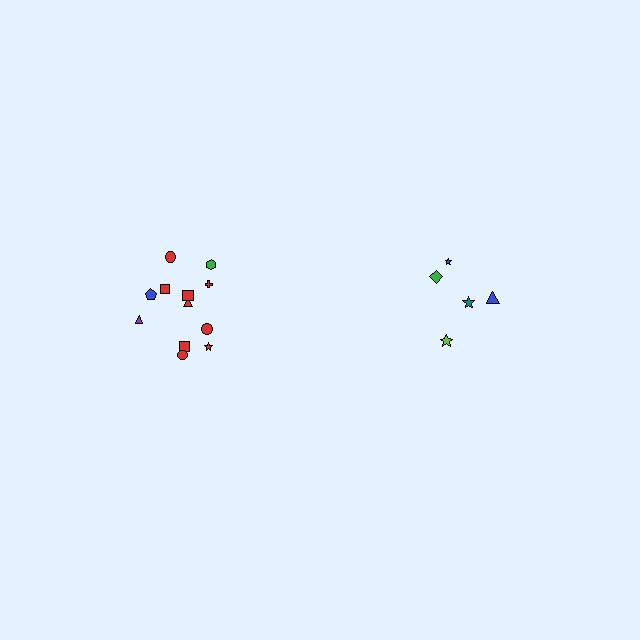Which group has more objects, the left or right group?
The left group.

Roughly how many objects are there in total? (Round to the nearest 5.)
Roughly 15 objects in total.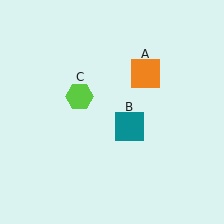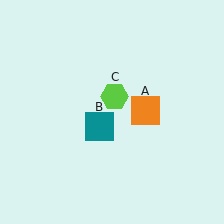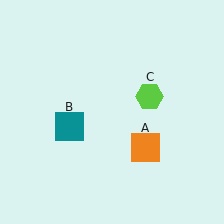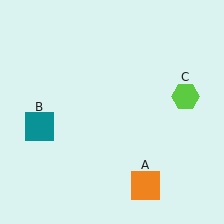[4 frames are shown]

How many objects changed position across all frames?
3 objects changed position: orange square (object A), teal square (object B), lime hexagon (object C).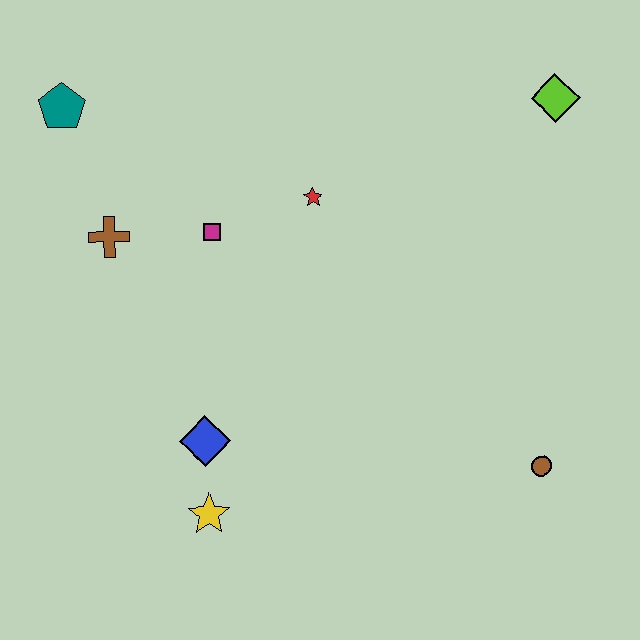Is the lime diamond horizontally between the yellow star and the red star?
No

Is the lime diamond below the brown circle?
No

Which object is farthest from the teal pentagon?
The brown circle is farthest from the teal pentagon.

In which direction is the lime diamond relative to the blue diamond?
The lime diamond is to the right of the blue diamond.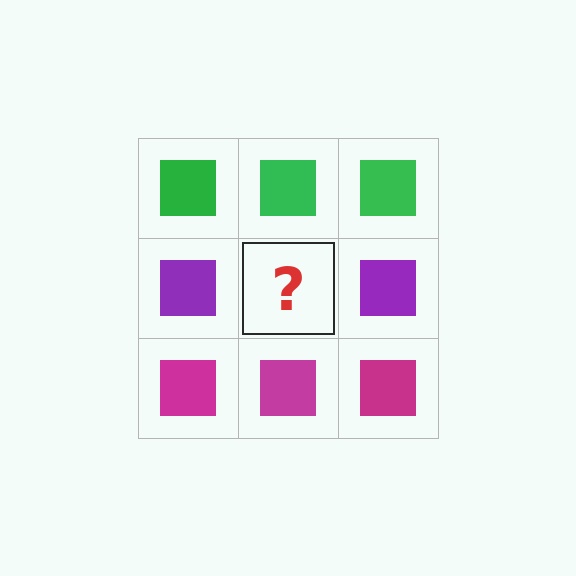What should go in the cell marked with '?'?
The missing cell should contain a purple square.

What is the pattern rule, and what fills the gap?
The rule is that each row has a consistent color. The gap should be filled with a purple square.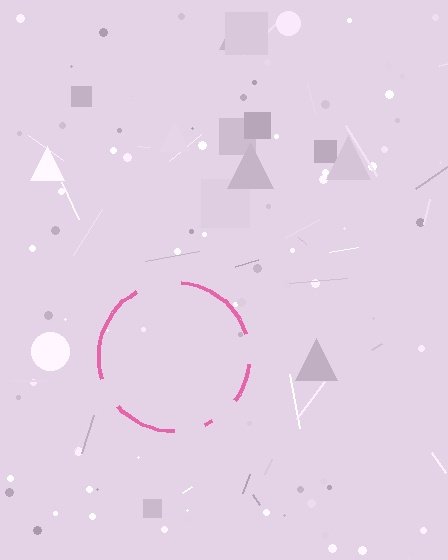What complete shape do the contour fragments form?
The contour fragments form a circle.